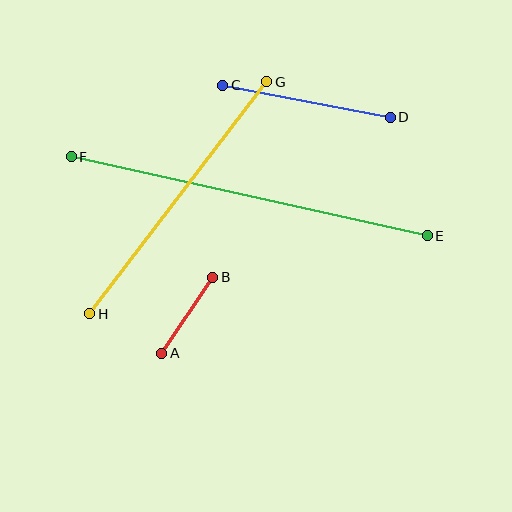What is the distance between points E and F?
The distance is approximately 365 pixels.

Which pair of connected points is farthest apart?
Points E and F are farthest apart.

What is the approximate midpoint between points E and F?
The midpoint is at approximately (249, 196) pixels.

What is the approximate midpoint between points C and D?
The midpoint is at approximately (306, 101) pixels.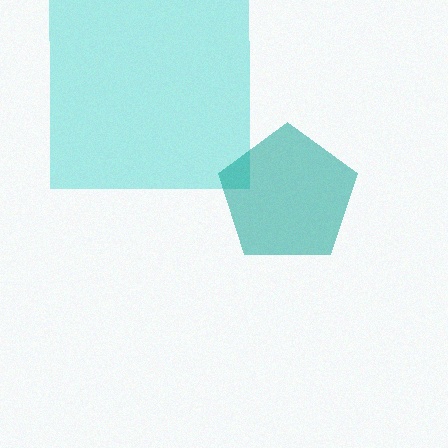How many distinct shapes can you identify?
There are 2 distinct shapes: a cyan square, a teal pentagon.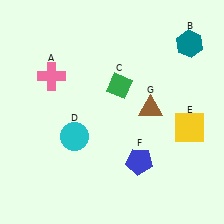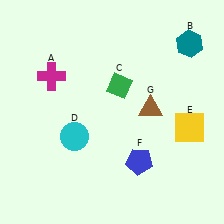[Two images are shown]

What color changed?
The cross (A) changed from pink in Image 1 to magenta in Image 2.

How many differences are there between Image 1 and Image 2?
There is 1 difference between the two images.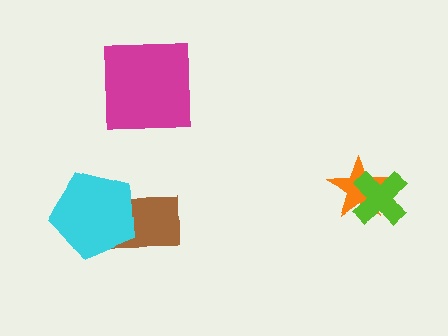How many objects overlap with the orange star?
1 object overlaps with the orange star.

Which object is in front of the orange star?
The lime cross is in front of the orange star.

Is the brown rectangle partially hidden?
Yes, it is partially covered by another shape.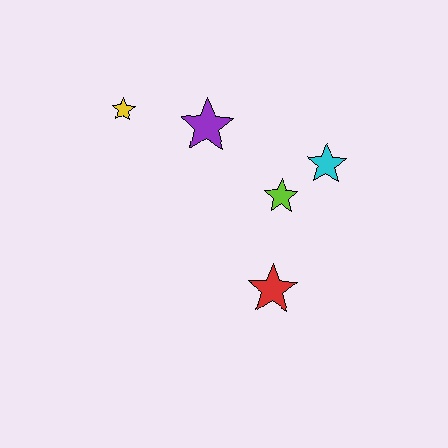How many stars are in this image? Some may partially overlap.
There are 5 stars.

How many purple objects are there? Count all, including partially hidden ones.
There is 1 purple object.